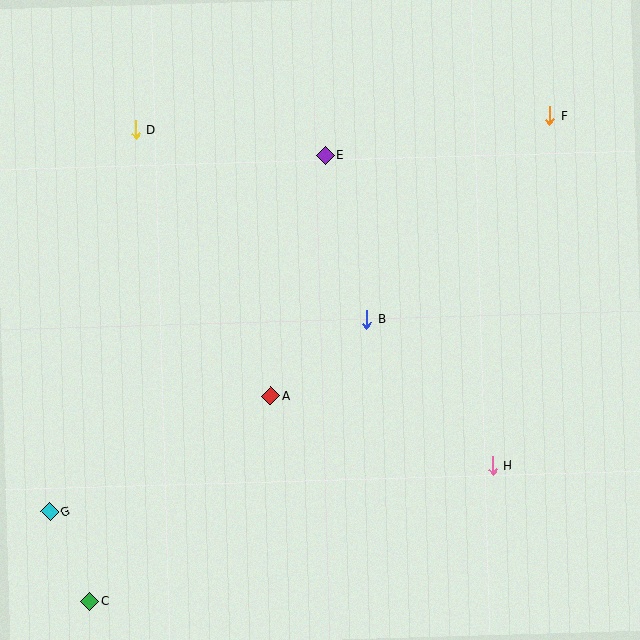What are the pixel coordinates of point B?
Point B is at (367, 319).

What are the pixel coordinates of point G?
Point G is at (50, 512).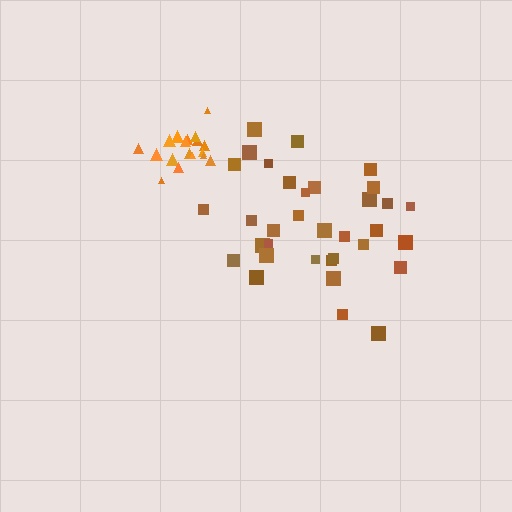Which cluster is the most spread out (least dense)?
Brown.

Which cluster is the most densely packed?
Orange.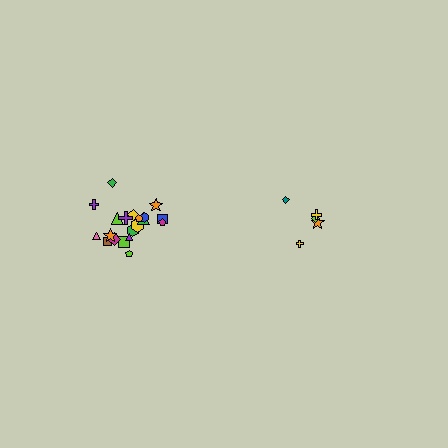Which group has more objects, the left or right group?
The left group.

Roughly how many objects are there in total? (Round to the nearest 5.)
Roughly 25 objects in total.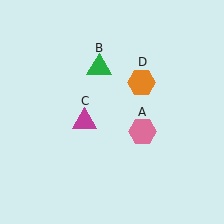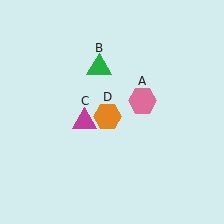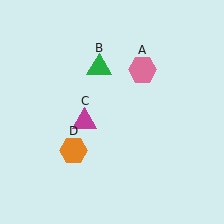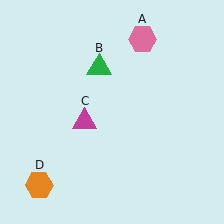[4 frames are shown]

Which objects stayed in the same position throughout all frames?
Green triangle (object B) and magenta triangle (object C) remained stationary.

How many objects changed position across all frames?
2 objects changed position: pink hexagon (object A), orange hexagon (object D).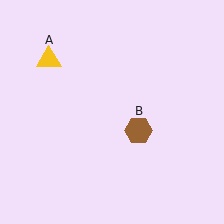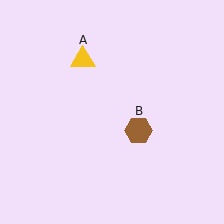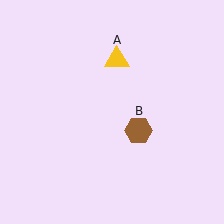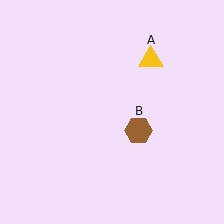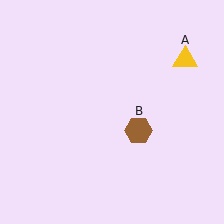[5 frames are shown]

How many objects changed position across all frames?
1 object changed position: yellow triangle (object A).